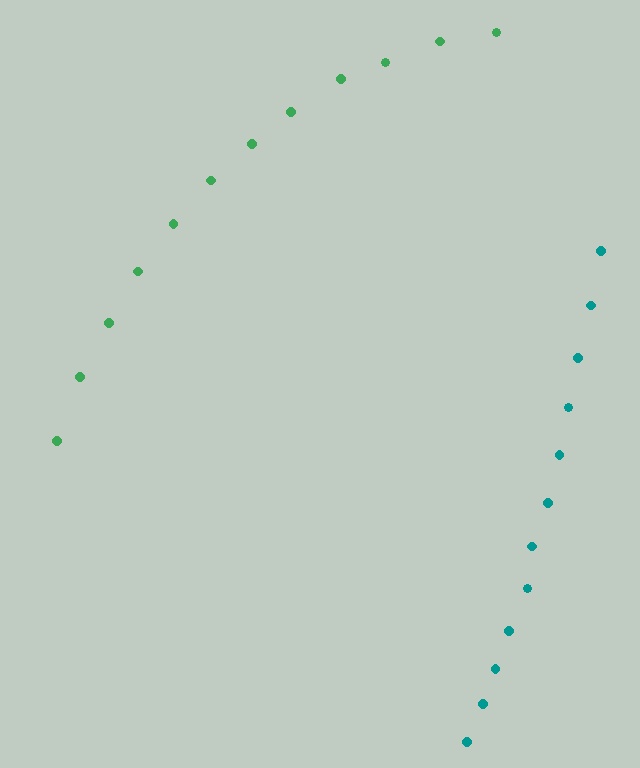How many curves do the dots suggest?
There are 2 distinct paths.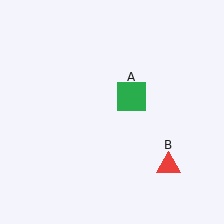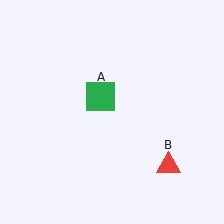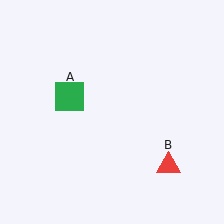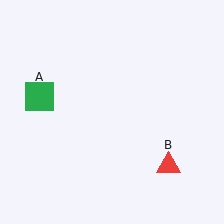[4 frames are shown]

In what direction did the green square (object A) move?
The green square (object A) moved left.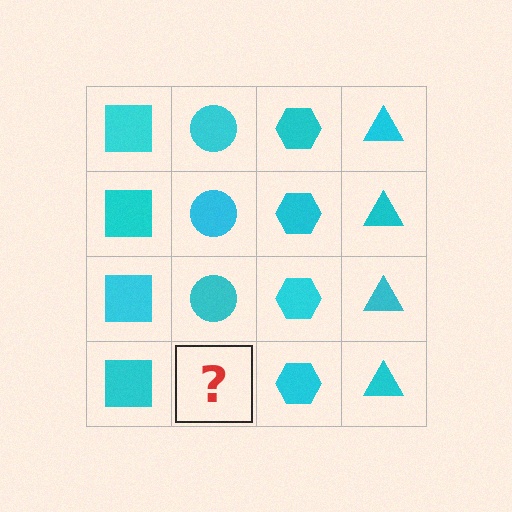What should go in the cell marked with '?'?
The missing cell should contain a cyan circle.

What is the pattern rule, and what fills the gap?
The rule is that each column has a consistent shape. The gap should be filled with a cyan circle.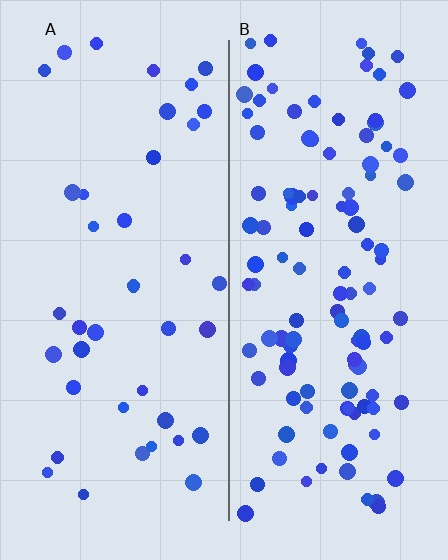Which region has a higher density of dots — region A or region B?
B (the right).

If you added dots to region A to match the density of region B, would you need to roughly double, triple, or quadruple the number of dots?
Approximately triple.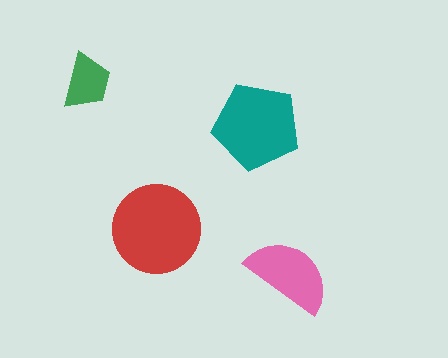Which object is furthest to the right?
The pink semicircle is rightmost.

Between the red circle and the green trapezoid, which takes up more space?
The red circle.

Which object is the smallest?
The green trapezoid.